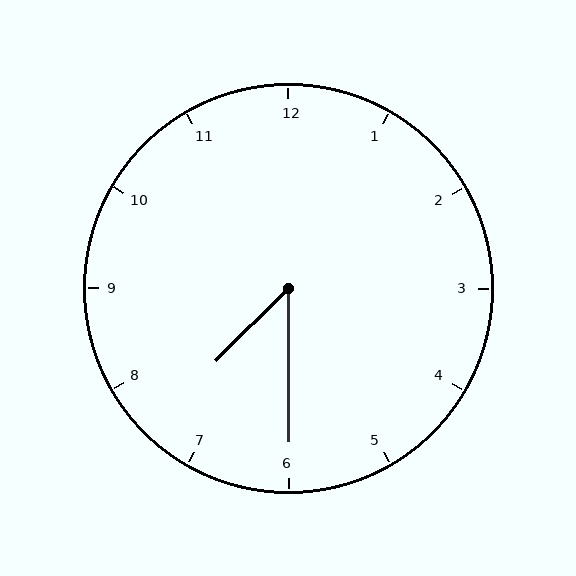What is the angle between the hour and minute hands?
Approximately 45 degrees.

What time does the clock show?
7:30.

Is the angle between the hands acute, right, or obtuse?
It is acute.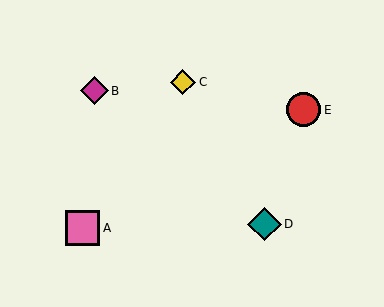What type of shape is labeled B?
Shape B is a magenta diamond.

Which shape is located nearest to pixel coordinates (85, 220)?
The pink square (labeled A) at (82, 228) is nearest to that location.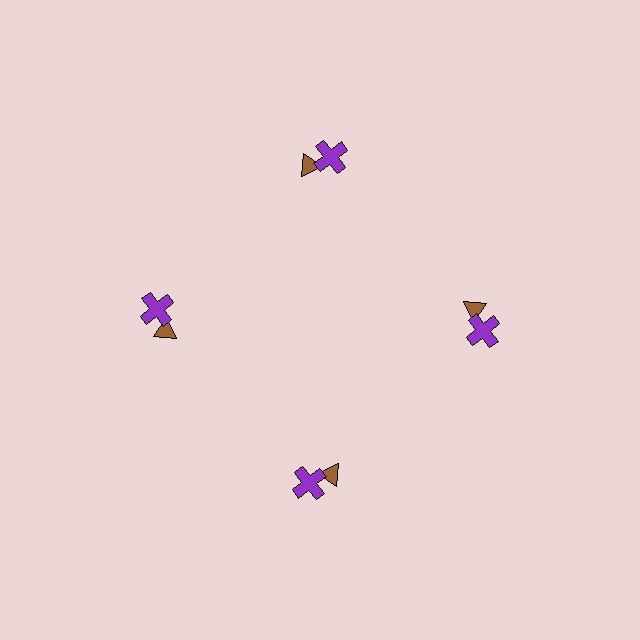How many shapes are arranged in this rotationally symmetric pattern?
There are 8 shapes, arranged in 4 groups of 2.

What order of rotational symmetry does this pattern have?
This pattern has 4-fold rotational symmetry.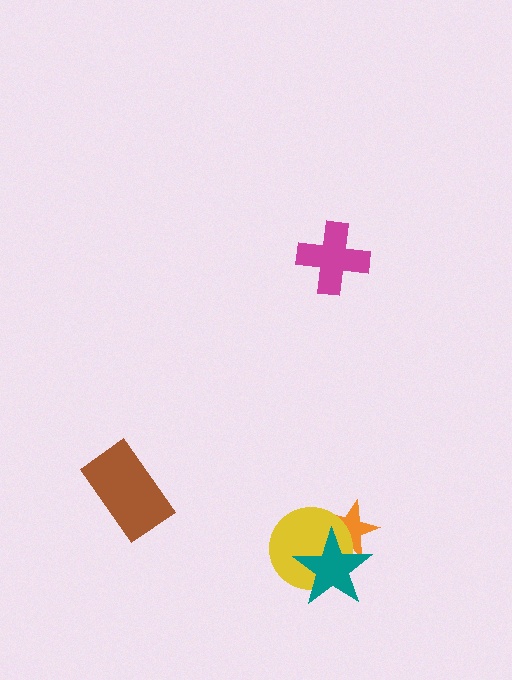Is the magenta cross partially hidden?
No, no other shape covers it.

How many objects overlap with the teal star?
2 objects overlap with the teal star.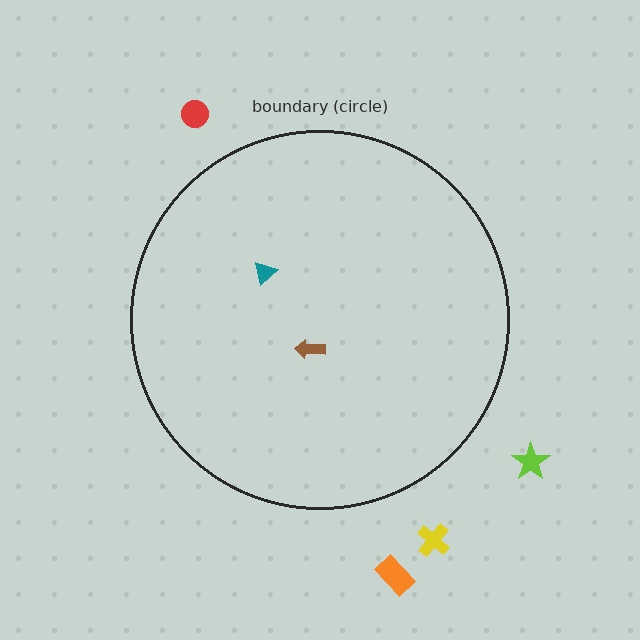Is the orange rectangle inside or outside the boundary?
Outside.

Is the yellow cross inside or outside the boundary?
Outside.